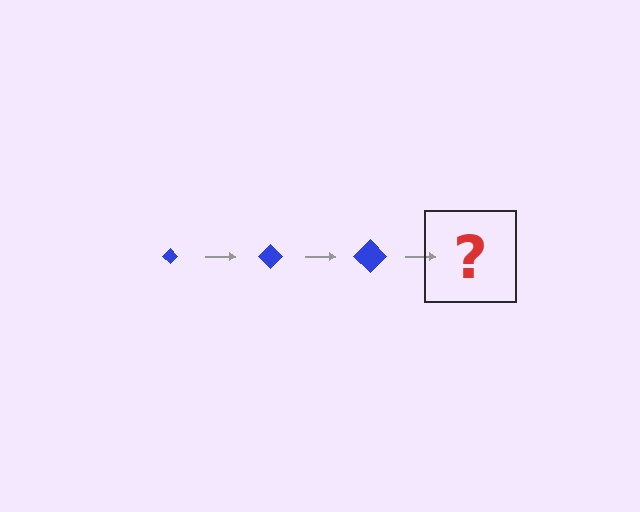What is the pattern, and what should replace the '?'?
The pattern is that the diamond gets progressively larger each step. The '?' should be a blue diamond, larger than the previous one.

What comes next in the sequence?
The next element should be a blue diamond, larger than the previous one.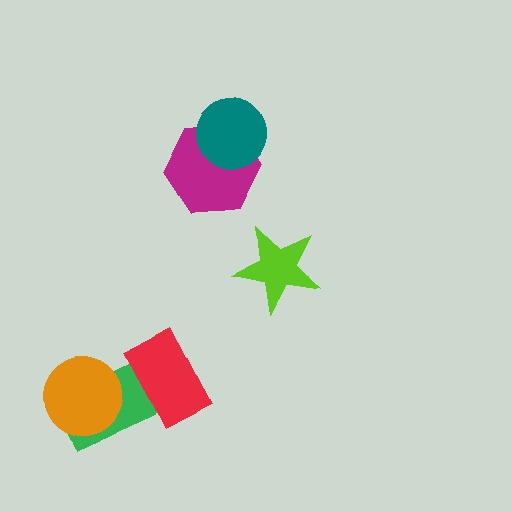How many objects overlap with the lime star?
0 objects overlap with the lime star.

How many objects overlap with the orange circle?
1 object overlaps with the orange circle.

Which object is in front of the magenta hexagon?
The teal circle is in front of the magenta hexagon.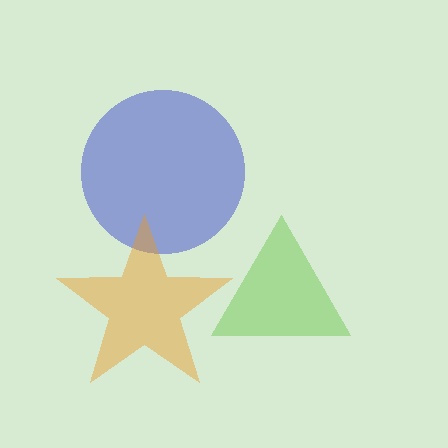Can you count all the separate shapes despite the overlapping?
Yes, there are 3 separate shapes.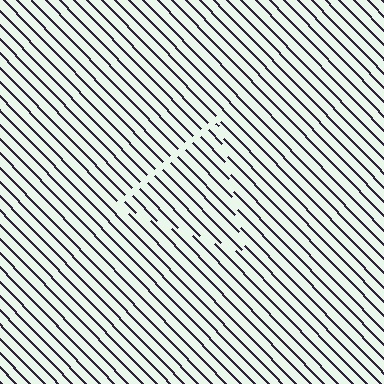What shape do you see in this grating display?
An illusory triangle. The interior of the shape contains the same grating, shifted by half a period — the contour is defined by the phase discontinuity where line-ends from the inner and outer gratings abut.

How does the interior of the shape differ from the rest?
The interior of the shape contains the same grating, shifted by half a period — the contour is defined by the phase discontinuity where line-ends from the inner and outer gratings abut.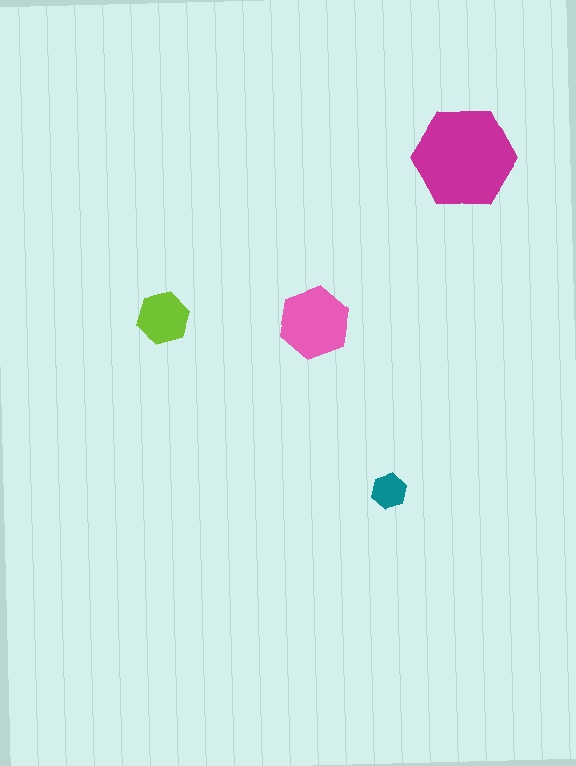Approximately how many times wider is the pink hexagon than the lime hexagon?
About 1.5 times wider.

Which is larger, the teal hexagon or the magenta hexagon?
The magenta one.